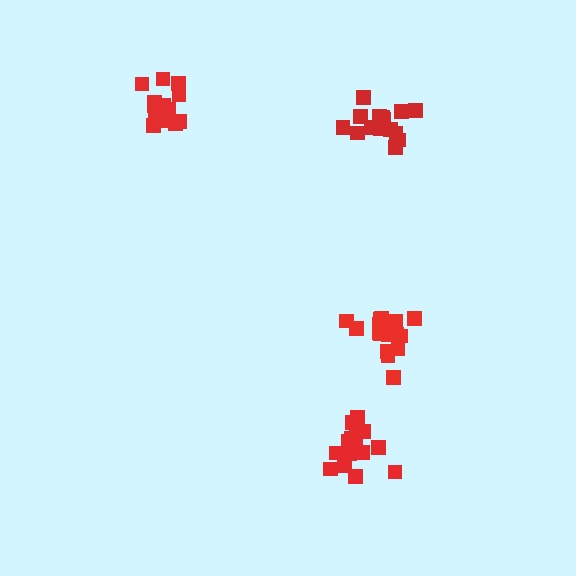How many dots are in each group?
Group 1: 15 dots, Group 2: 14 dots, Group 3: 19 dots, Group 4: 15 dots (63 total).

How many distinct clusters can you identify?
There are 4 distinct clusters.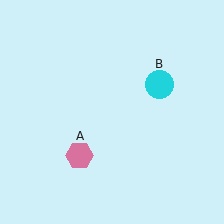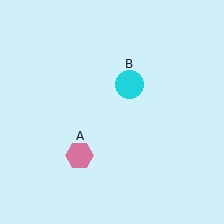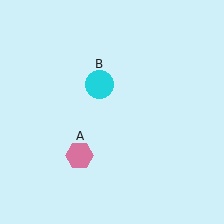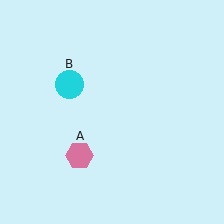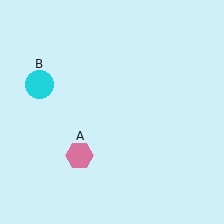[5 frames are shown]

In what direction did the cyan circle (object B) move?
The cyan circle (object B) moved left.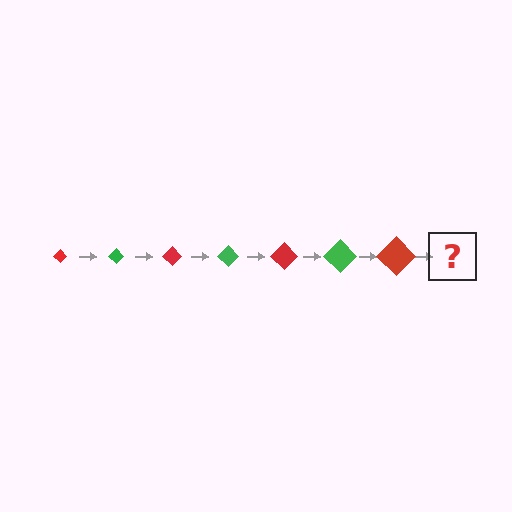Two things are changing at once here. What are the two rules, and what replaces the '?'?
The two rules are that the diamond grows larger each step and the color cycles through red and green. The '?' should be a green diamond, larger than the previous one.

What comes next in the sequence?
The next element should be a green diamond, larger than the previous one.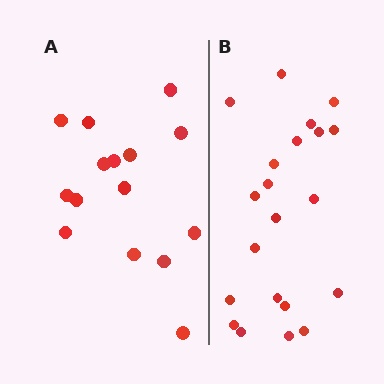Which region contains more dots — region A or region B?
Region B (the right region) has more dots.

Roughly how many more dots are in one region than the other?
Region B has about 6 more dots than region A.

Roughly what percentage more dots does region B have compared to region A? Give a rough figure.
About 40% more.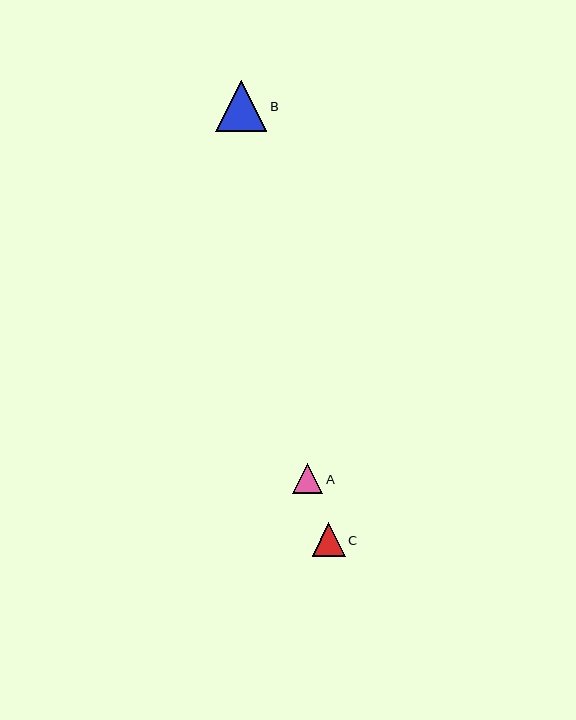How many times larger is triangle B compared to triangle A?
Triangle B is approximately 1.7 times the size of triangle A.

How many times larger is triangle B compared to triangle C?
Triangle B is approximately 1.5 times the size of triangle C.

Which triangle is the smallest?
Triangle A is the smallest with a size of approximately 30 pixels.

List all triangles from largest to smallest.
From largest to smallest: B, C, A.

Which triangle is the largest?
Triangle B is the largest with a size of approximately 51 pixels.